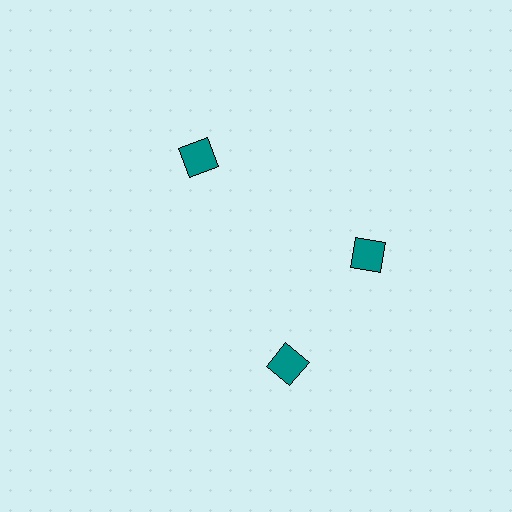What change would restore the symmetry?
The symmetry would be restored by rotating it back into even spacing with its neighbors so that all 3 squares sit at equal angles and equal distance from the center.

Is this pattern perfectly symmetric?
No. The 3 teal squares are arranged in a ring, but one element near the 7 o'clock position is rotated out of alignment along the ring, breaking the 3-fold rotational symmetry.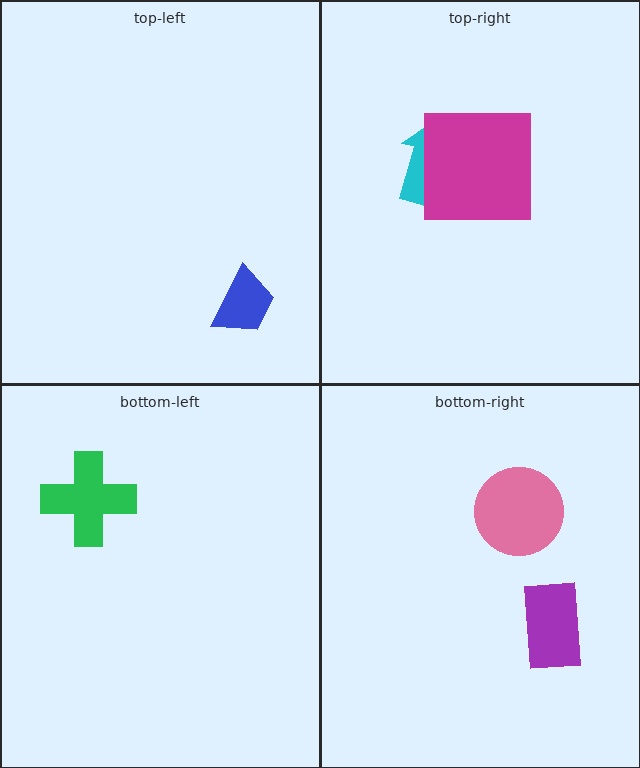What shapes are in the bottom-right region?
The pink circle, the purple rectangle.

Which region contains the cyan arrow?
The top-right region.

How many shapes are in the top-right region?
2.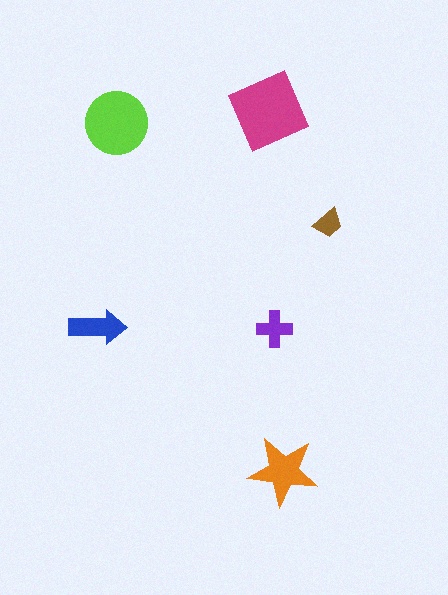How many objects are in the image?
There are 6 objects in the image.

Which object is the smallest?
The brown trapezoid.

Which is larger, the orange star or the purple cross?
The orange star.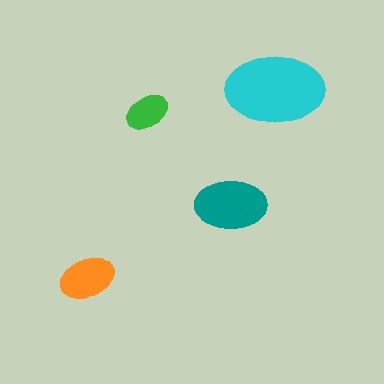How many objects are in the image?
There are 4 objects in the image.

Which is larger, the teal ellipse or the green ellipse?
The teal one.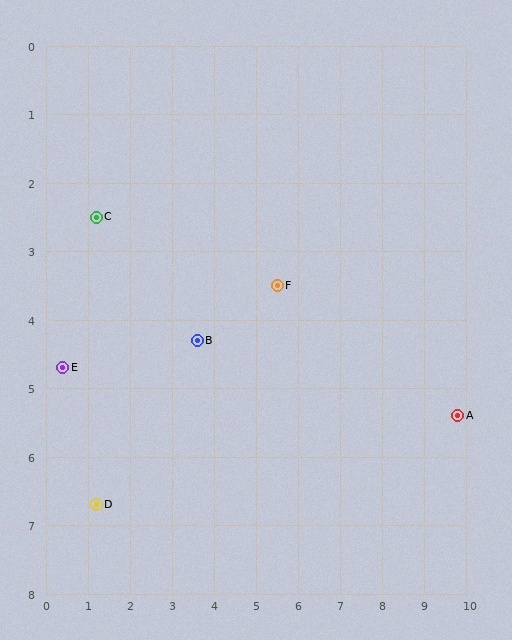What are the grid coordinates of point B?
Point B is at approximately (3.6, 4.3).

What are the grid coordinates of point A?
Point A is at approximately (9.8, 5.4).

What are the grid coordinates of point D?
Point D is at approximately (1.2, 6.7).